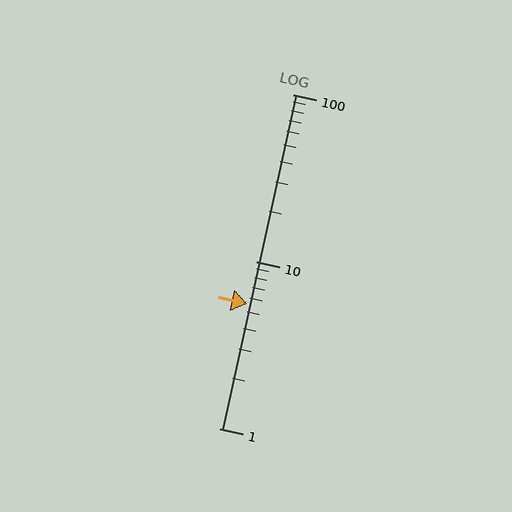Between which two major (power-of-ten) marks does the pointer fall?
The pointer is between 1 and 10.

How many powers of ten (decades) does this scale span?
The scale spans 2 decades, from 1 to 100.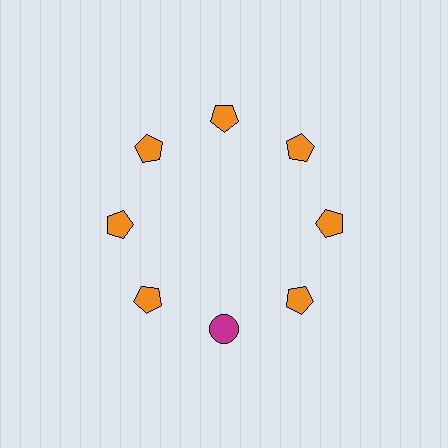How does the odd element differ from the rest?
It differs in both color (magenta instead of orange) and shape (circle instead of pentagon).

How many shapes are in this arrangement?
There are 8 shapes arranged in a ring pattern.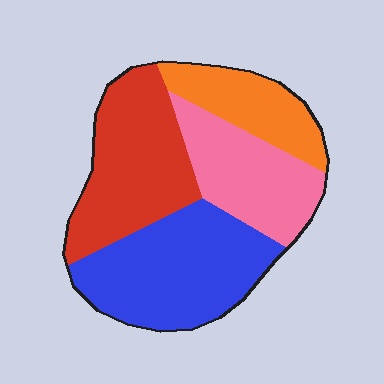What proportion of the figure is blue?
Blue takes up about one third (1/3) of the figure.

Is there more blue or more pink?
Blue.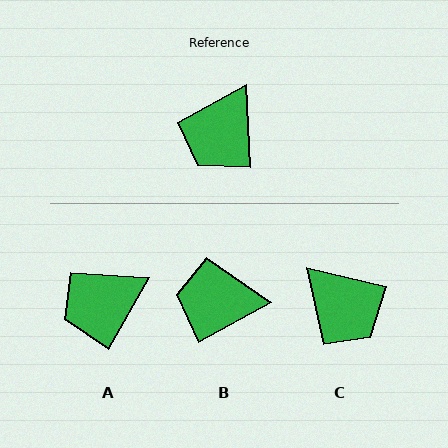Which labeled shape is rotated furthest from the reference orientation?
C, about 74 degrees away.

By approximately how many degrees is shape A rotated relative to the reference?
Approximately 32 degrees clockwise.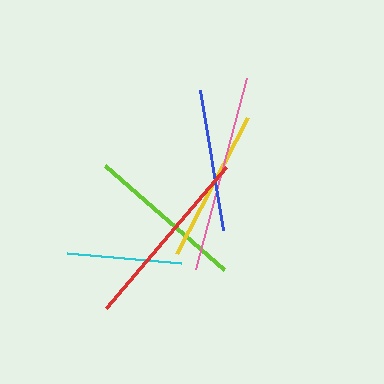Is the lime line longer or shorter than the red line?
The red line is longer than the lime line.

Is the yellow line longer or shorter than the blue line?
The yellow line is longer than the blue line.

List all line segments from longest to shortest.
From longest to shortest: pink, red, lime, yellow, blue, cyan.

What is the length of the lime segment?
The lime segment is approximately 158 pixels long.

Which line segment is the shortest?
The cyan line is the shortest at approximately 114 pixels.